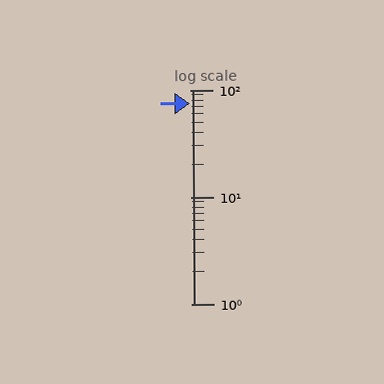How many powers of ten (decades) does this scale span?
The scale spans 2 decades, from 1 to 100.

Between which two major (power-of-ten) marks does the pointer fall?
The pointer is between 10 and 100.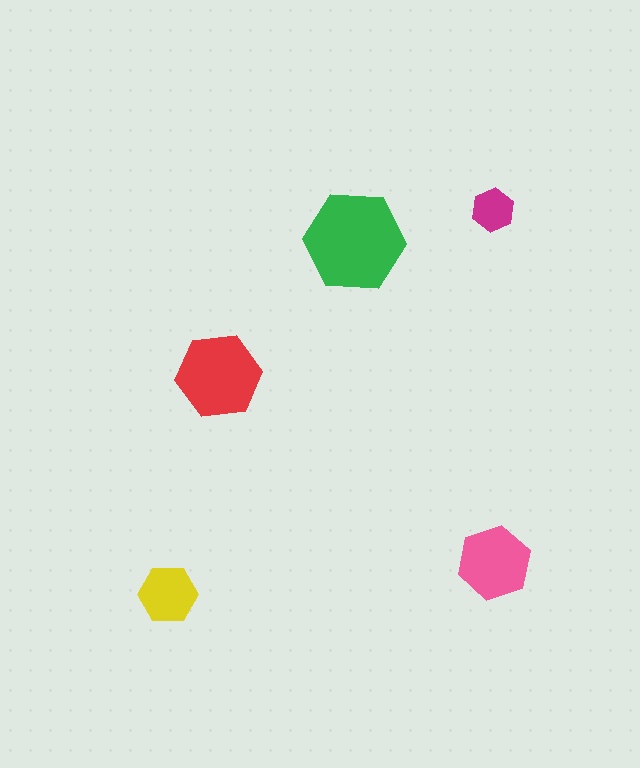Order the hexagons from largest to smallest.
the green one, the red one, the pink one, the yellow one, the magenta one.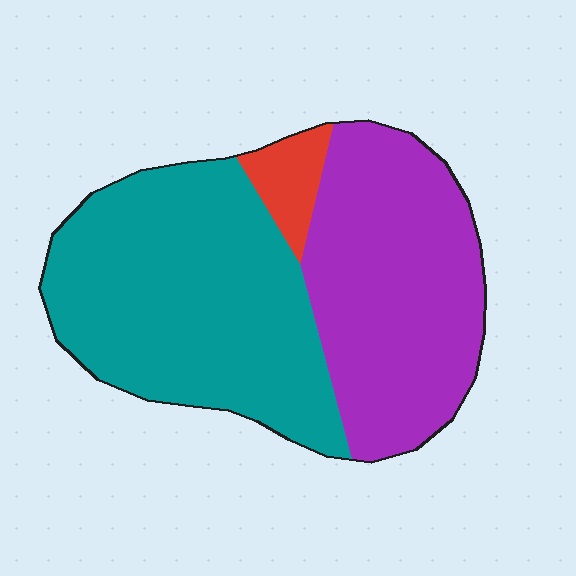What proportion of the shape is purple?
Purple takes up between a third and a half of the shape.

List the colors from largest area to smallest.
From largest to smallest: teal, purple, red.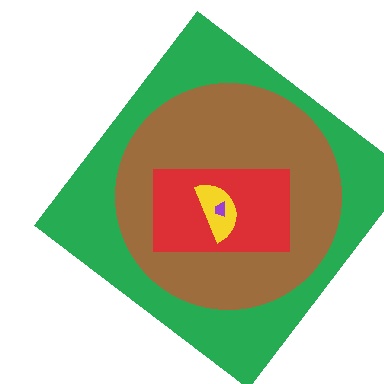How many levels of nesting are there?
5.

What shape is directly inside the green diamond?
The brown circle.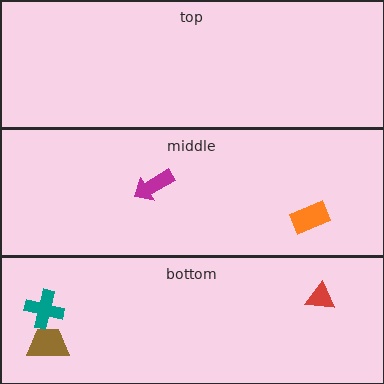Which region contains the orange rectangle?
The middle region.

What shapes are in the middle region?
The magenta arrow, the orange rectangle.